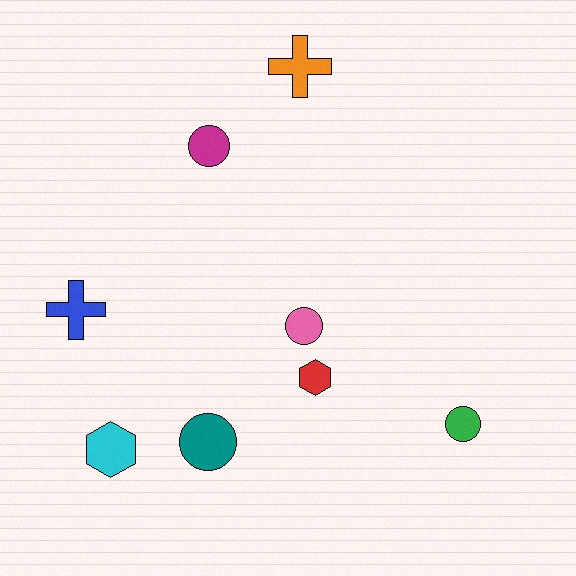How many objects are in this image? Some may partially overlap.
There are 8 objects.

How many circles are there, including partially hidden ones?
There are 4 circles.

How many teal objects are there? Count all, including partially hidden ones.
There is 1 teal object.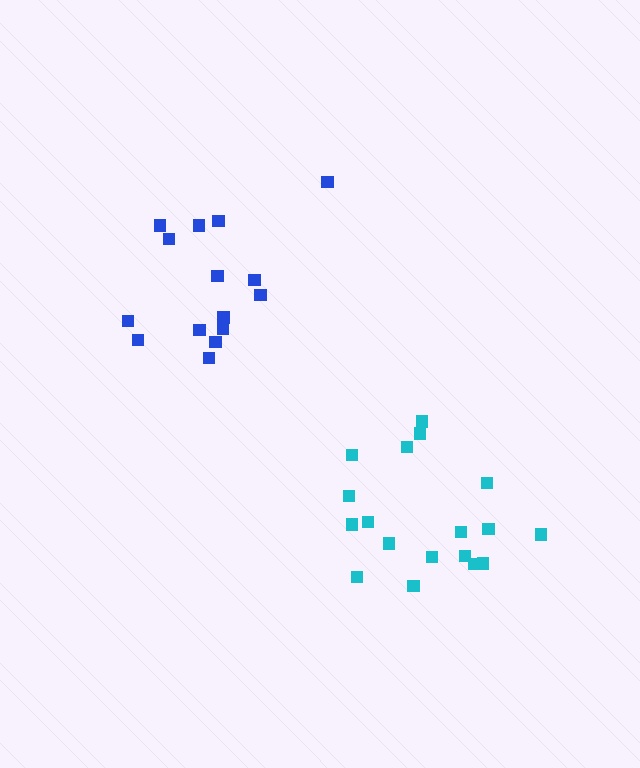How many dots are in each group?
Group 1: 18 dots, Group 2: 15 dots (33 total).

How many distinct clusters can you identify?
There are 2 distinct clusters.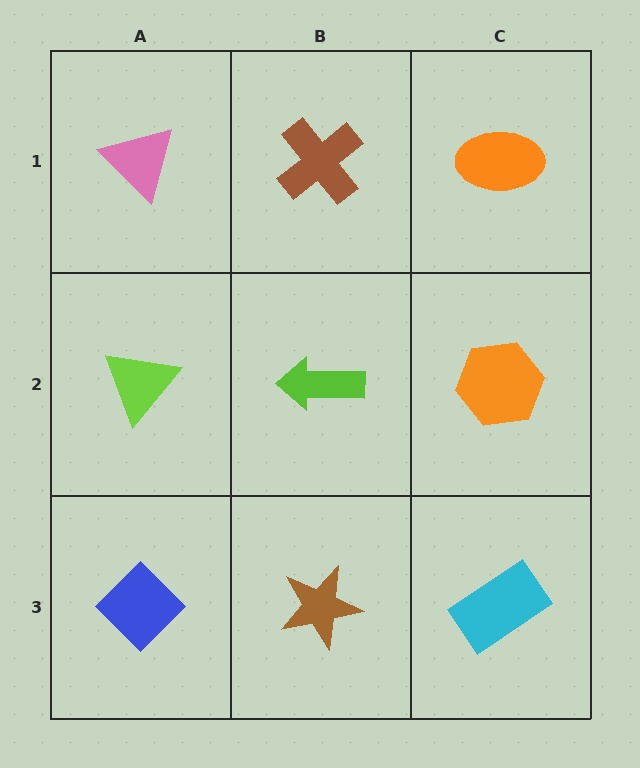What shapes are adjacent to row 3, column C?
An orange hexagon (row 2, column C), a brown star (row 3, column B).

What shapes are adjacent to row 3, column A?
A lime triangle (row 2, column A), a brown star (row 3, column B).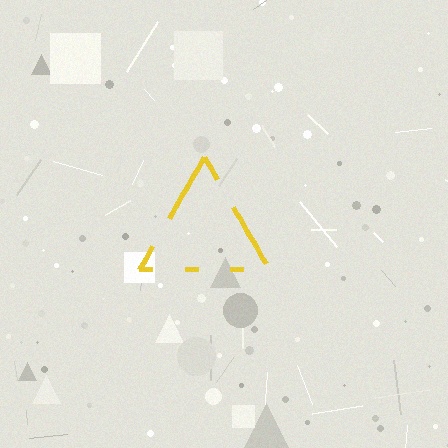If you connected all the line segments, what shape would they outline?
They would outline a triangle.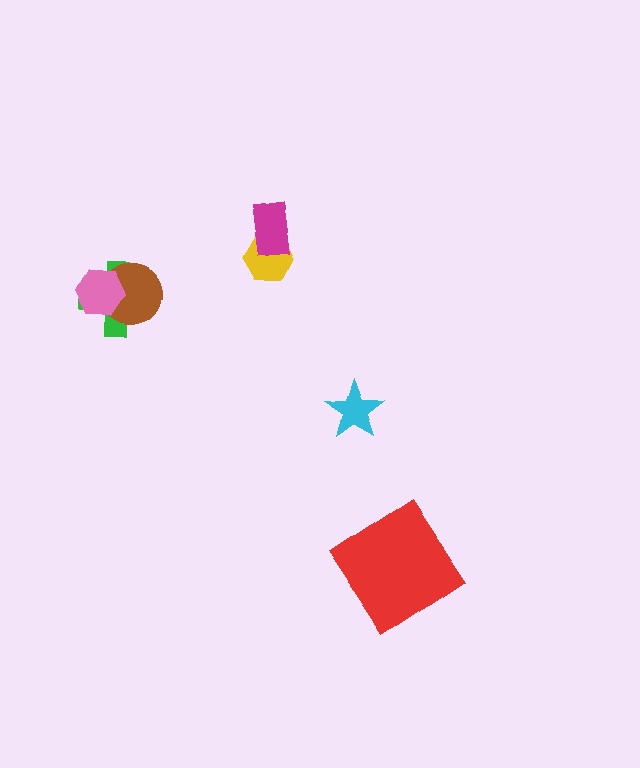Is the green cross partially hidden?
Yes, it is partially covered by another shape.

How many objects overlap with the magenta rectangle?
1 object overlaps with the magenta rectangle.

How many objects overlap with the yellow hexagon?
1 object overlaps with the yellow hexagon.